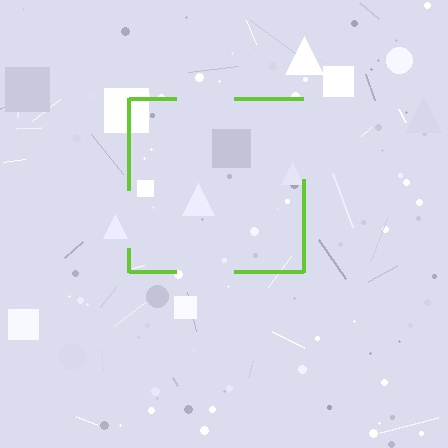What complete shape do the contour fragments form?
The contour fragments form a square.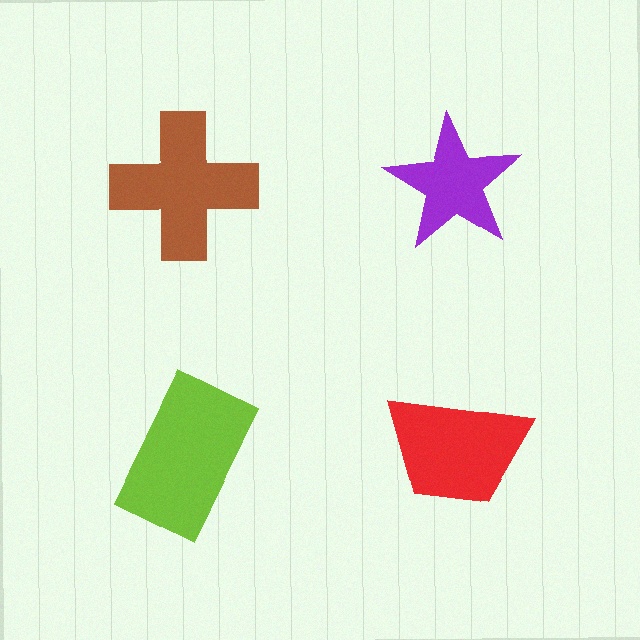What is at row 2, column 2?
A red trapezoid.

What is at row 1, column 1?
A brown cross.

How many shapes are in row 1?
2 shapes.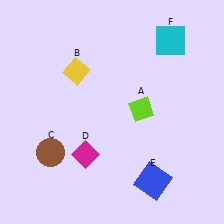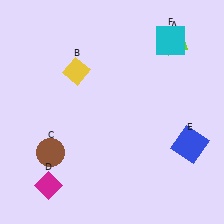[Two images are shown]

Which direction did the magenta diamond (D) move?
The magenta diamond (D) moved left.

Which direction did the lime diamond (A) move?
The lime diamond (A) moved up.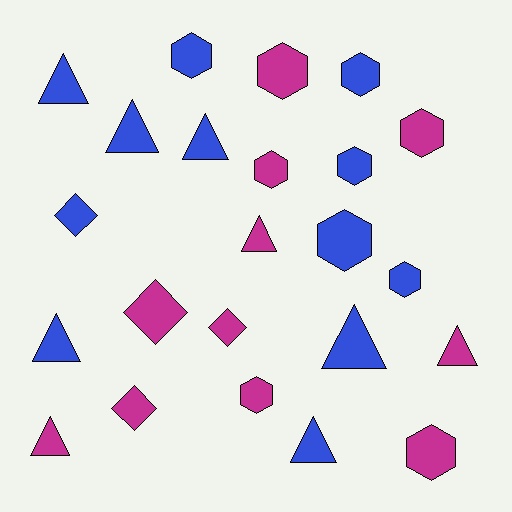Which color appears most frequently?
Blue, with 12 objects.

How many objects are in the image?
There are 23 objects.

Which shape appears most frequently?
Hexagon, with 10 objects.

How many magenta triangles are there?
There are 3 magenta triangles.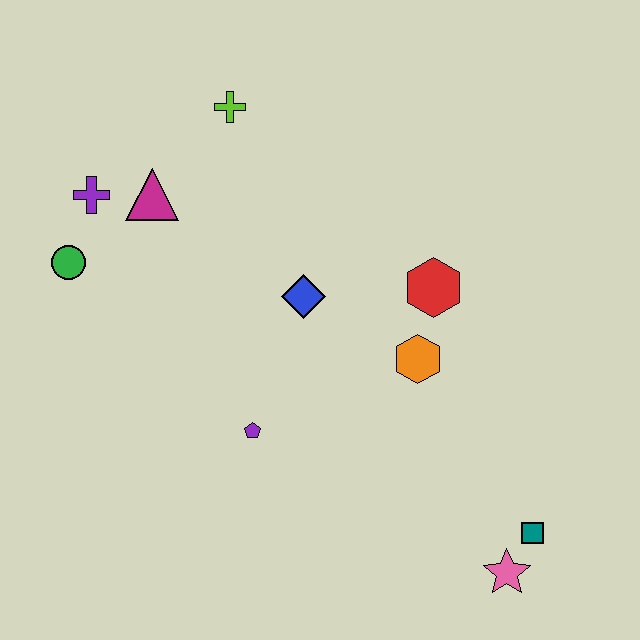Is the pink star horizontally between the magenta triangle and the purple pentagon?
No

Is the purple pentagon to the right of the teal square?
No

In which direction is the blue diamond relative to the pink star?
The blue diamond is above the pink star.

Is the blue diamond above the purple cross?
No